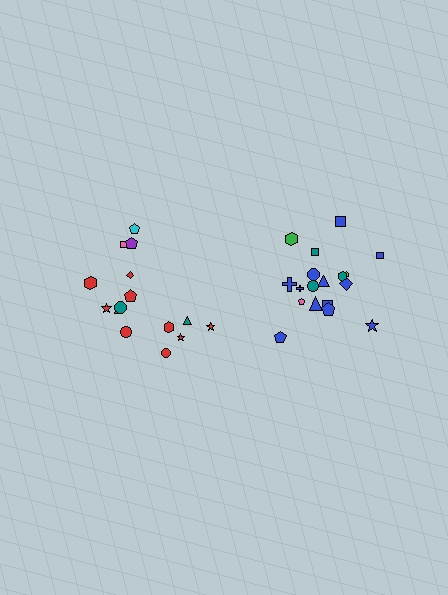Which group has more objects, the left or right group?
The right group.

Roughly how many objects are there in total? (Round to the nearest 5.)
Roughly 35 objects in total.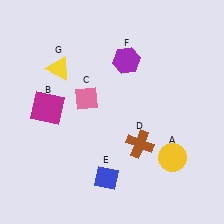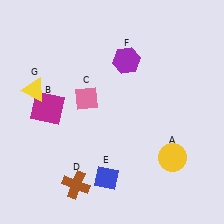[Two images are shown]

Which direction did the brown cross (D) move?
The brown cross (D) moved left.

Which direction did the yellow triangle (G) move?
The yellow triangle (G) moved left.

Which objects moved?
The objects that moved are: the brown cross (D), the yellow triangle (G).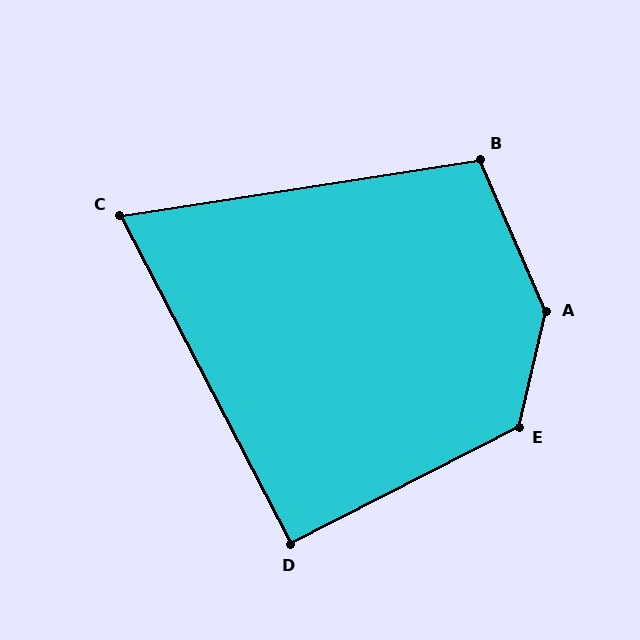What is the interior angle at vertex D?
Approximately 90 degrees (approximately right).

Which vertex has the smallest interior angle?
C, at approximately 71 degrees.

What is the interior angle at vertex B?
Approximately 105 degrees (obtuse).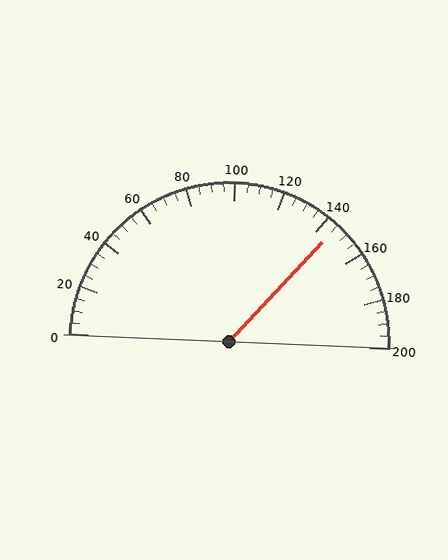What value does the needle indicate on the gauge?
The needle indicates approximately 145.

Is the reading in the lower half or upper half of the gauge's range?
The reading is in the upper half of the range (0 to 200).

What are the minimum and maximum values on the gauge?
The gauge ranges from 0 to 200.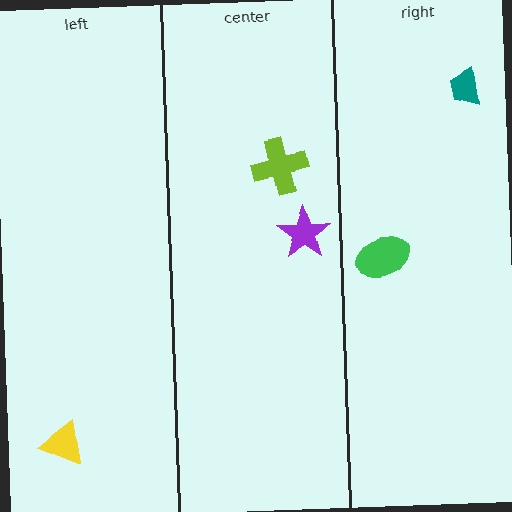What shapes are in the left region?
The yellow triangle.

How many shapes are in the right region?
2.